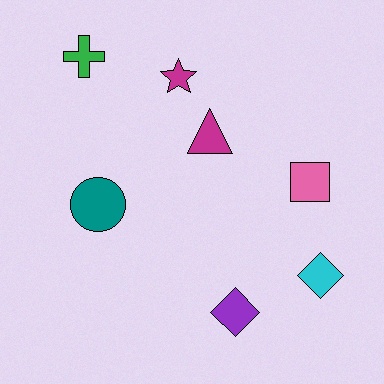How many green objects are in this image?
There is 1 green object.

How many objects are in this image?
There are 7 objects.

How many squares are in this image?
There is 1 square.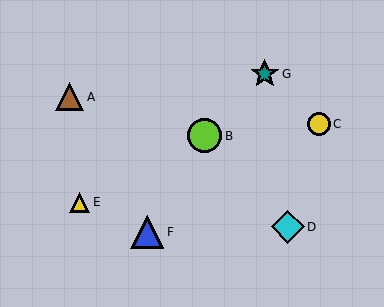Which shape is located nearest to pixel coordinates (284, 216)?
The cyan diamond (labeled D) at (288, 227) is nearest to that location.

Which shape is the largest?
The lime circle (labeled B) is the largest.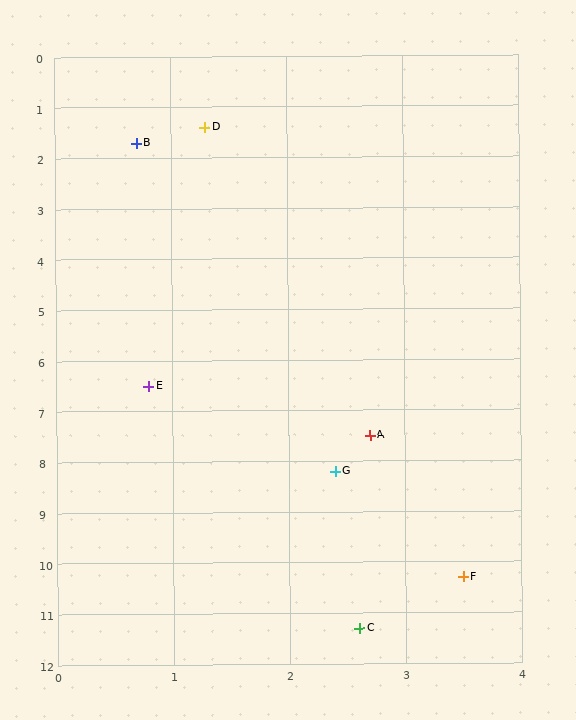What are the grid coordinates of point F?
Point F is at approximately (3.5, 10.3).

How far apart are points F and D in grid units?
Points F and D are about 9.2 grid units apart.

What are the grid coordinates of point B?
Point B is at approximately (0.7, 1.7).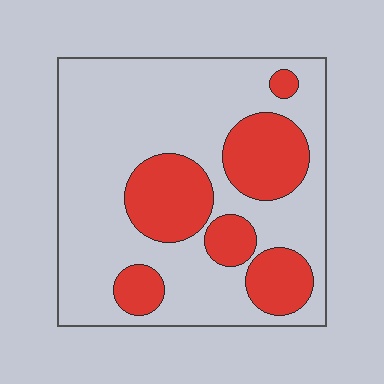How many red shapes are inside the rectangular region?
6.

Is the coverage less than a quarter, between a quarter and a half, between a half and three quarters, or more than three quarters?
Between a quarter and a half.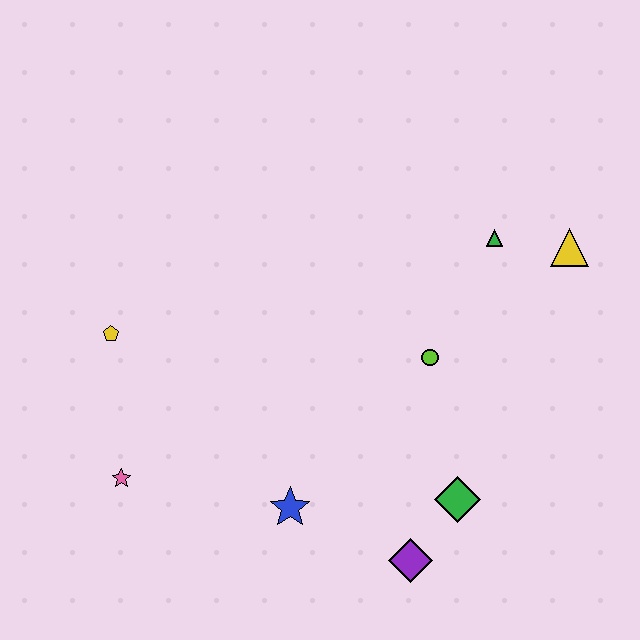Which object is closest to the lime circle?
The green triangle is closest to the lime circle.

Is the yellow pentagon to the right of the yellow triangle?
No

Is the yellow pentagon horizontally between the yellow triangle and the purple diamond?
No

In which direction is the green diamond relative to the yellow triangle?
The green diamond is below the yellow triangle.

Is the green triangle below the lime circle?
No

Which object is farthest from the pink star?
The yellow triangle is farthest from the pink star.